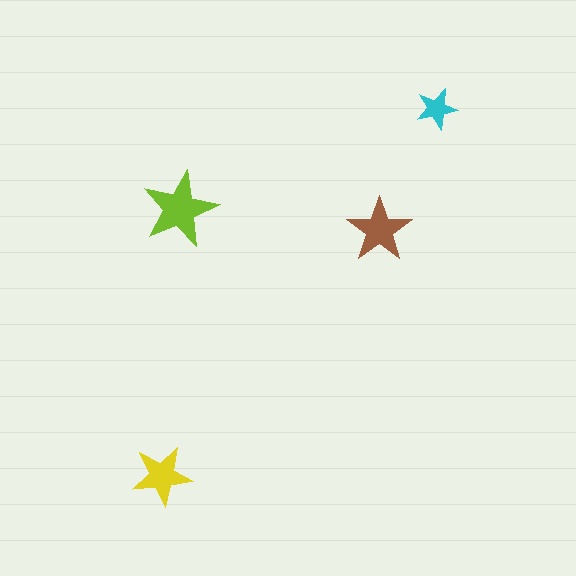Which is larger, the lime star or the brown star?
The lime one.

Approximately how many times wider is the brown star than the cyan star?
About 1.5 times wider.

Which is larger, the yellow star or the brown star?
The brown one.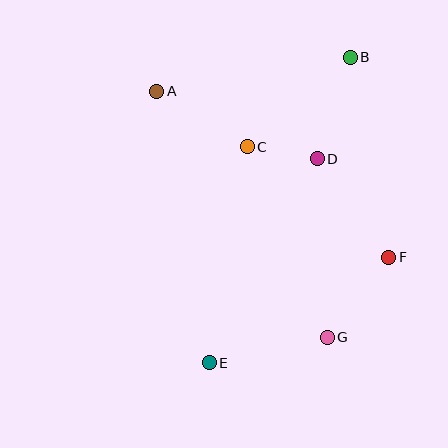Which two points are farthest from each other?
Points B and E are farthest from each other.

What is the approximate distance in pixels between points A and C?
The distance between A and C is approximately 106 pixels.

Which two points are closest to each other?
Points C and D are closest to each other.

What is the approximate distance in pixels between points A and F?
The distance between A and F is approximately 286 pixels.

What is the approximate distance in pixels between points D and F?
The distance between D and F is approximately 122 pixels.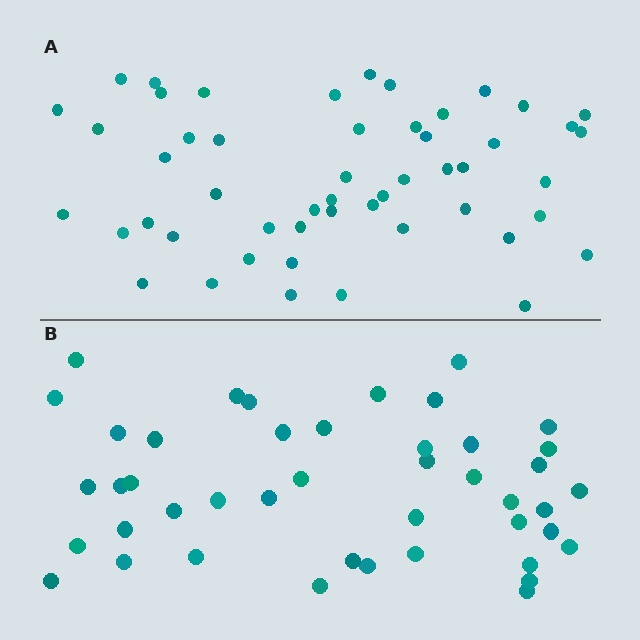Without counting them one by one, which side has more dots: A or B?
Region A (the top region) has more dots.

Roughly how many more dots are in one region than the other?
Region A has roughly 8 or so more dots than region B.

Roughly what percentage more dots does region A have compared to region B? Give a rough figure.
About 15% more.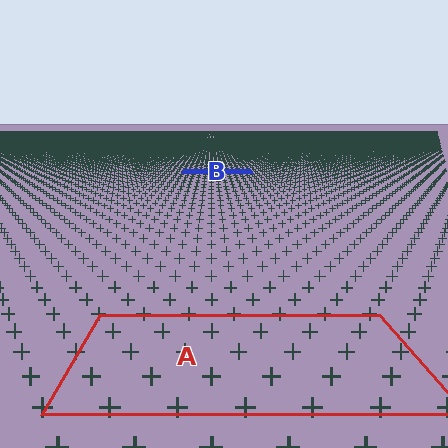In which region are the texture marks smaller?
The texture marks are smaller in region B, because it is farther away.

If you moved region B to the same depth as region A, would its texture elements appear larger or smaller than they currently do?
They would appear larger. At a closer depth, the same texture elements are projected at a bigger on-screen size.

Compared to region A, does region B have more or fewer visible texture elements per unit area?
Region B has more texture elements per unit area — they are packed more densely because it is farther away.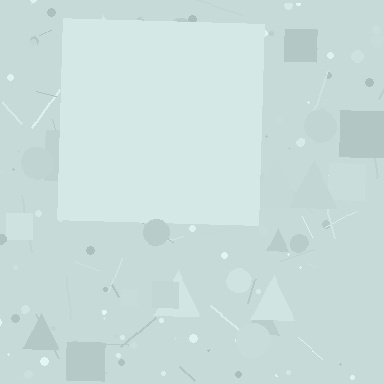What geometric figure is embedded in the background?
A square is embedded in the background.